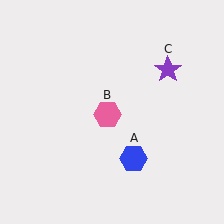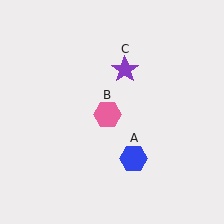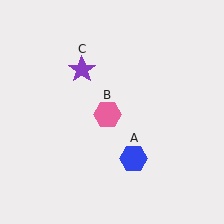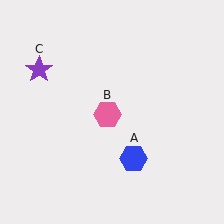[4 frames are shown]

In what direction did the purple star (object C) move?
The purple star (object C) moved left.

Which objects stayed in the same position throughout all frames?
Blue hexagon (object A) and pink hexagon (object B) remained stationary.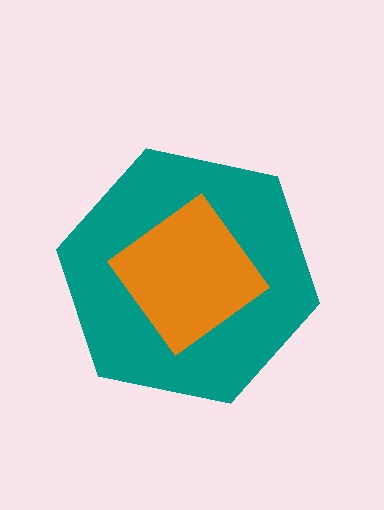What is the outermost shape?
The teal hexagon.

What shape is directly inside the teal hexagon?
The orange diamond.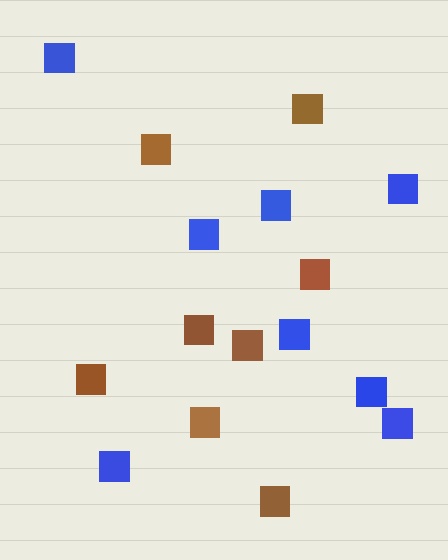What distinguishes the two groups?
There are 2 groups: one group of brown squares (8) and one group of blue squares (8).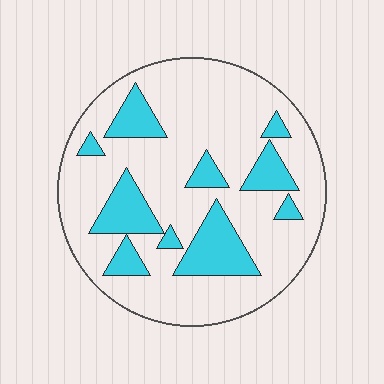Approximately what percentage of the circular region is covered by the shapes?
Approximately 25%.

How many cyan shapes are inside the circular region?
10.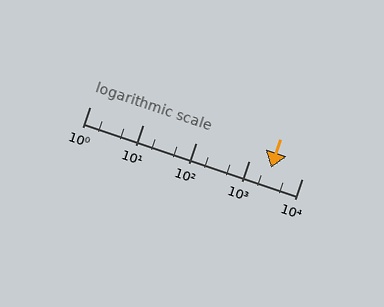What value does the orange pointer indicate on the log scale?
The pointer indicates approximately 2600.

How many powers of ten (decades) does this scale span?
The scale spans 4 decades, from 1 to 10000.